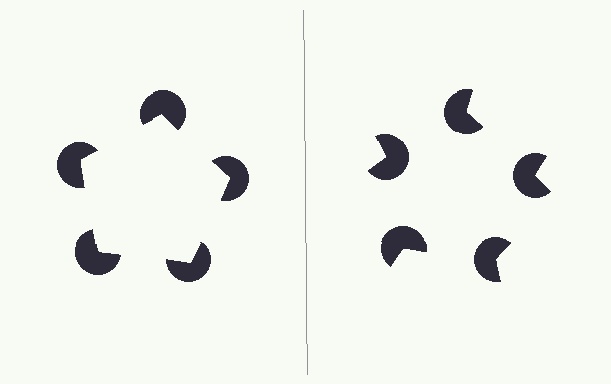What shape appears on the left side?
An illusory pentagon.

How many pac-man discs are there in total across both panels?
10 — 5 on each side.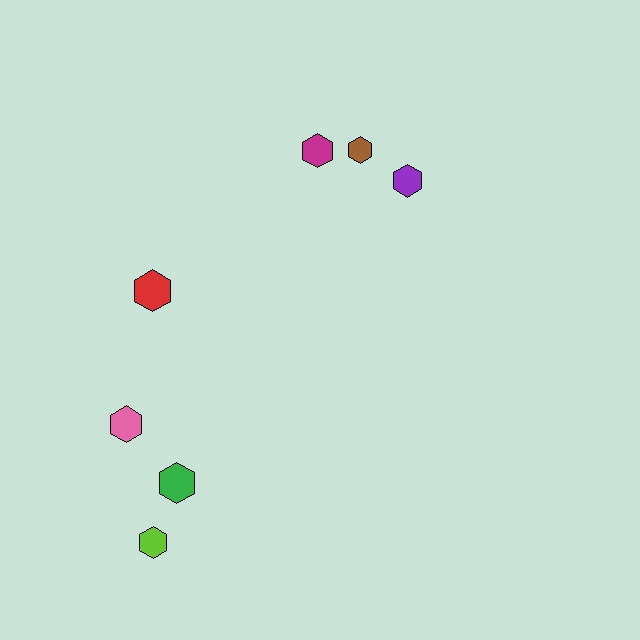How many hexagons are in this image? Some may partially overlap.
There are 7 hexagons.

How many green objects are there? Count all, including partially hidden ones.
There is 1 green object.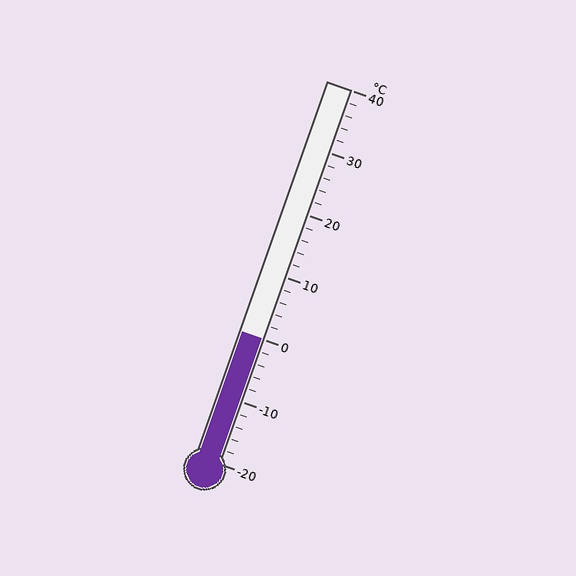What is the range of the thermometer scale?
The thermometer scale ranges from -20°C to 40°C.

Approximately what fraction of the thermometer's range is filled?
The thermometer is filled to approximately 35% of its range.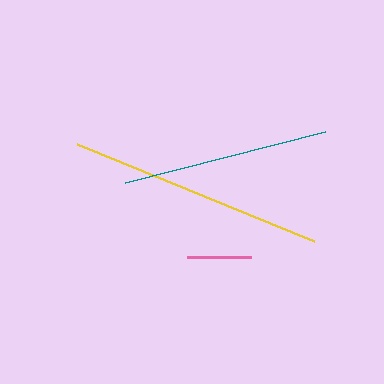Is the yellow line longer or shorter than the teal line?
The yellow line is longer than the teal line.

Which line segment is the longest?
The yellow line is the longest at approximately 257 pixels.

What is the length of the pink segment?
The pink segment is approximately 64 pixels long.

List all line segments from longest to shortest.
From longest to shortest: yellow, teal, pink.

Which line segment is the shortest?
The pink line is the shortest at approximately 64 pixels.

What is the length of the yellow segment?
The yellow segment is approximately 257 pixels long.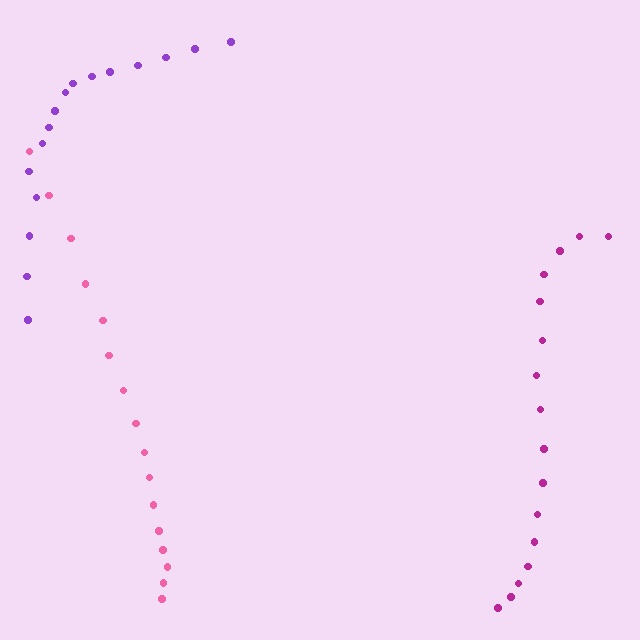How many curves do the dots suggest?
There are 3 distinct paths.